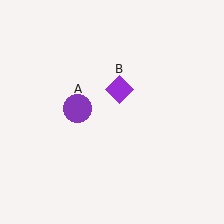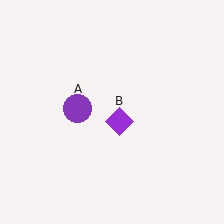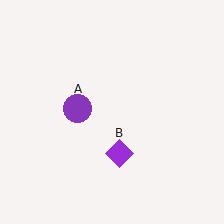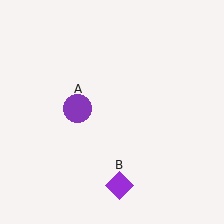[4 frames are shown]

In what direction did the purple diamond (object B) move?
The purple diamond (object B) moved down.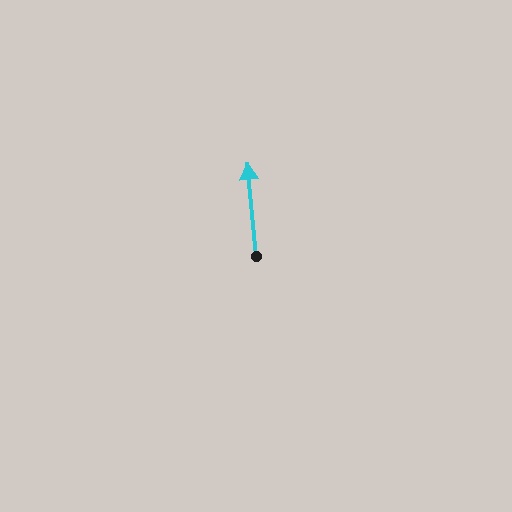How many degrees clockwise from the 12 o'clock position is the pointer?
Approximately 355 degrees.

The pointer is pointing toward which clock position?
Roughly 12 o'clock.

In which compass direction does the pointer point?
North.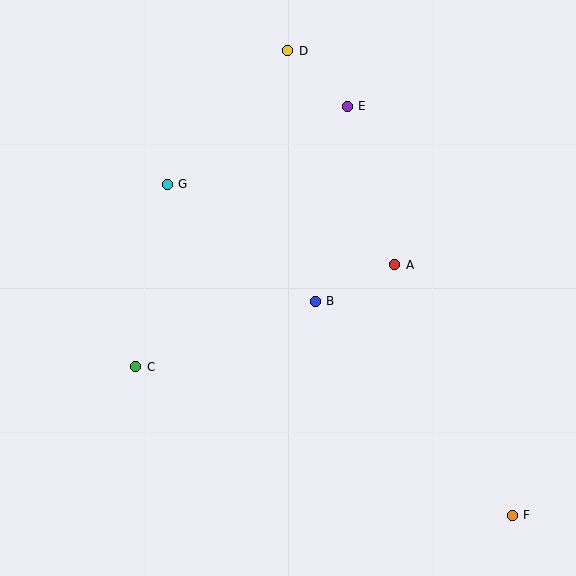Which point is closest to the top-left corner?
Point G is closest to the top-left corner.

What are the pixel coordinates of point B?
Point B is at (315, 301).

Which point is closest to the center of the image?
Point B at (315, 301) is closest to the center.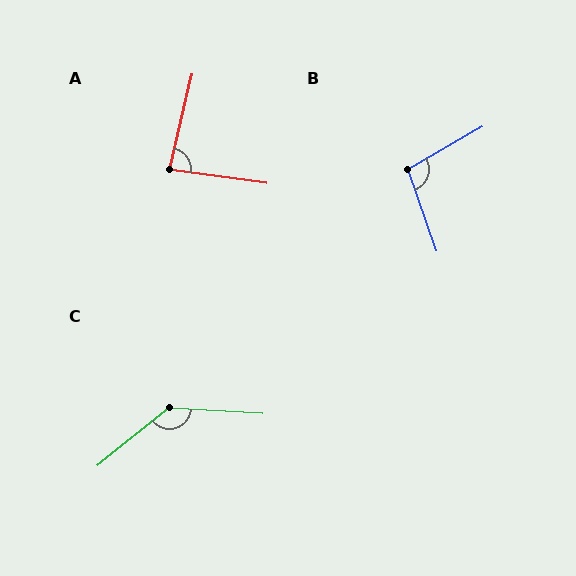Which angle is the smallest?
A, at approximately 85 degrees.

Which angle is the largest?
C, at approximately 138 degrees.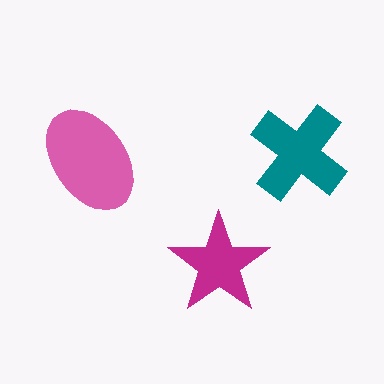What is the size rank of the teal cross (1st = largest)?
2nd.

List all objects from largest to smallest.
The pink ellipse, the teal cross, the magenta star.